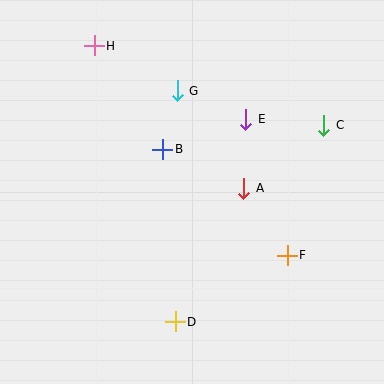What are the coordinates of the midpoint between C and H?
The midpoint between C and H is at (209, 85).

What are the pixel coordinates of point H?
Point H is at (94, 46).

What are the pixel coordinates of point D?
Point D is at (175, 322).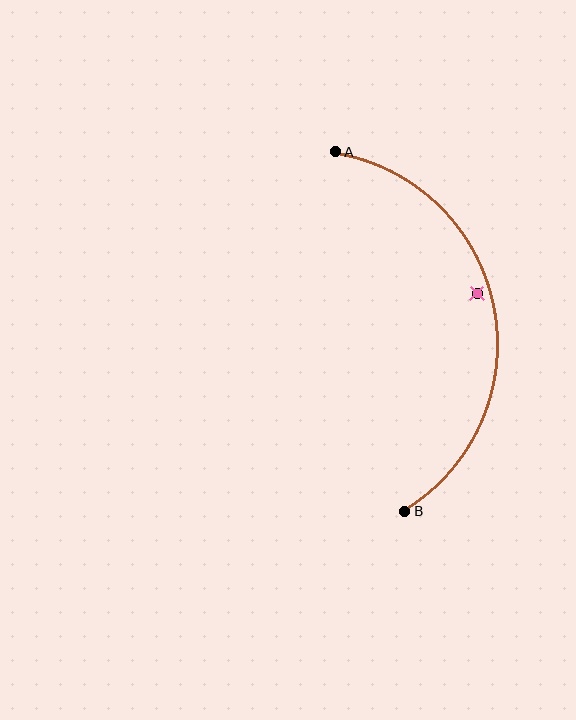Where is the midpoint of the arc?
The arc midpoint is the point on the curve farthest from the straight line joining A and B. It sits to the right of that line.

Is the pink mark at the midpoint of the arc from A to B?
No — the pink mark does not lie on the arc at all. It sits slightly inside the curve.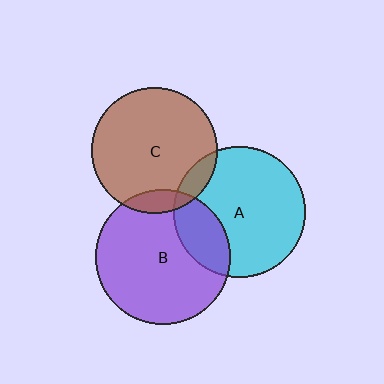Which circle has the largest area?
Circle B (purple).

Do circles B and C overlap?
Yes.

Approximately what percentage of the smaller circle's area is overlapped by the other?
Approximately 10%.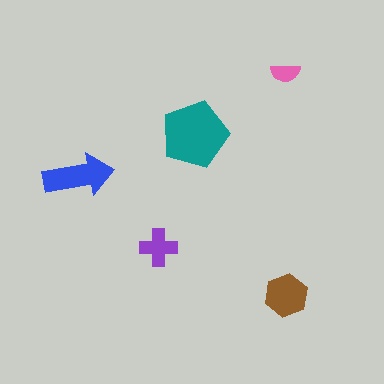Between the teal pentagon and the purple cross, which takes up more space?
The teal pentagon.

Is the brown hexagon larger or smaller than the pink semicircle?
Larger.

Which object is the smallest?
The pink semicircle.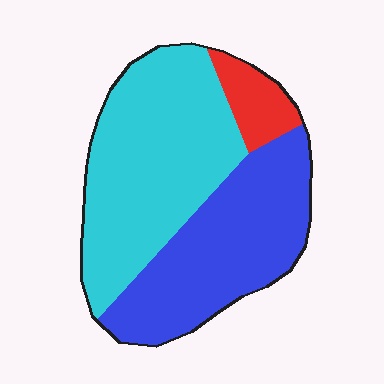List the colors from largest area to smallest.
From largest to smallest: cyan, blue, red.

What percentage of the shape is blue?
Blue takes up about two fifths (2/5) of the shape.